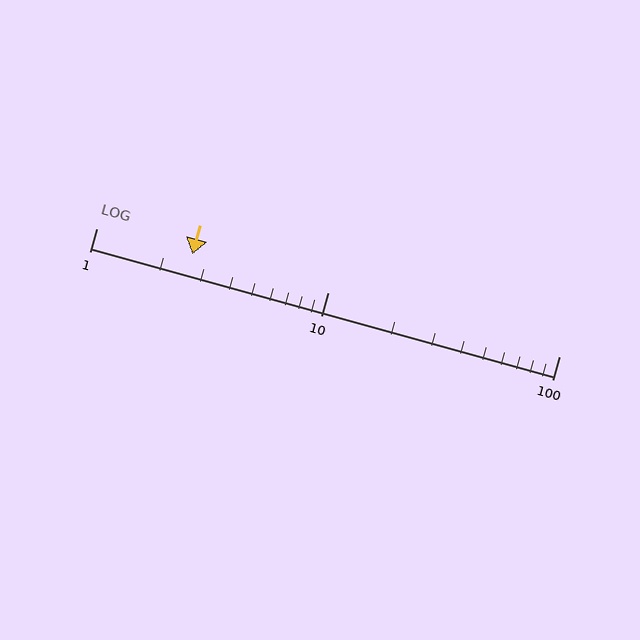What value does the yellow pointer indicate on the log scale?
The pointer indicates approximately 2.6.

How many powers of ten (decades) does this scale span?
The scale spans 2 decades, from 1 to 100.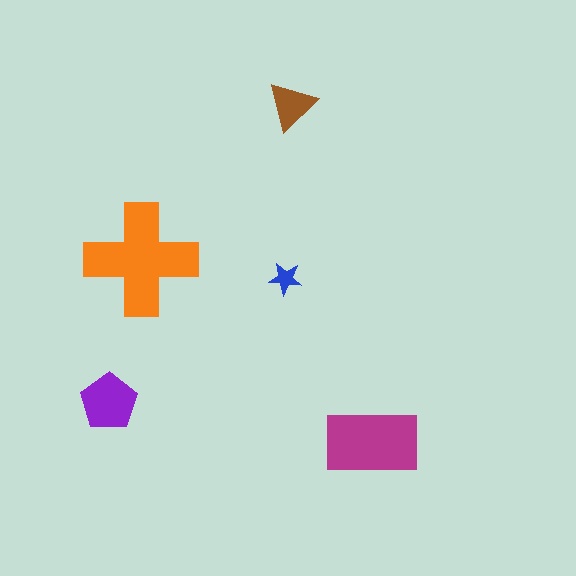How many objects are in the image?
There are 5 objects in the image.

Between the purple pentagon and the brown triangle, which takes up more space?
The purple pentagon.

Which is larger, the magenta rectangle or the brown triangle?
The magenta rectangle.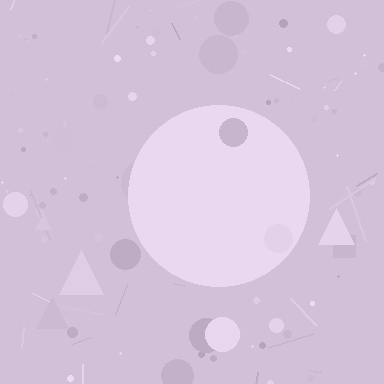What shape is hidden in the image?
A circle is hidden in the image.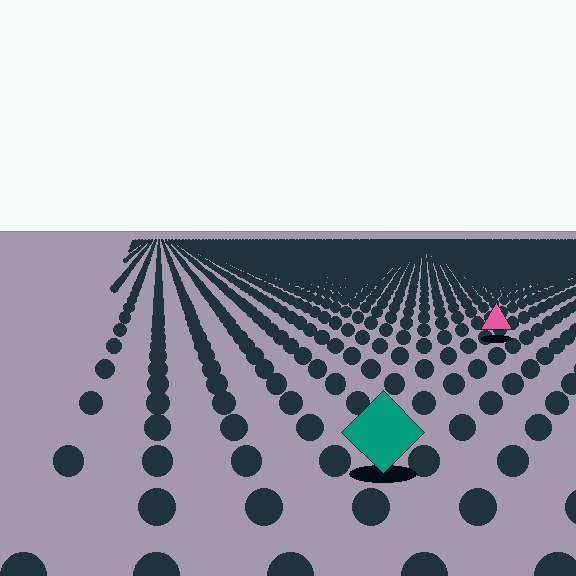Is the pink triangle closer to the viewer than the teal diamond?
No. The teal diamond is closer — you can tell from the texture gradient: the ground texture is coarser near it.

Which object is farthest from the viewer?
The pink triangle is farthest from the viewer. It appears smaller and the ground texture around it is denser.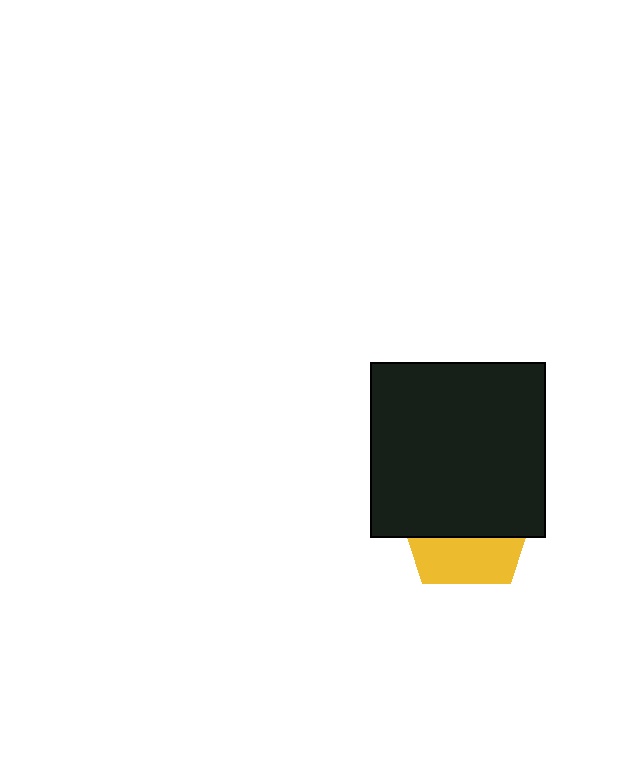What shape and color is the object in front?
The object in front is a black square.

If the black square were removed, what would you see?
You would see the complete yellow pentagon.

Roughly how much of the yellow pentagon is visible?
A small part of it is visible (roughly 36%).